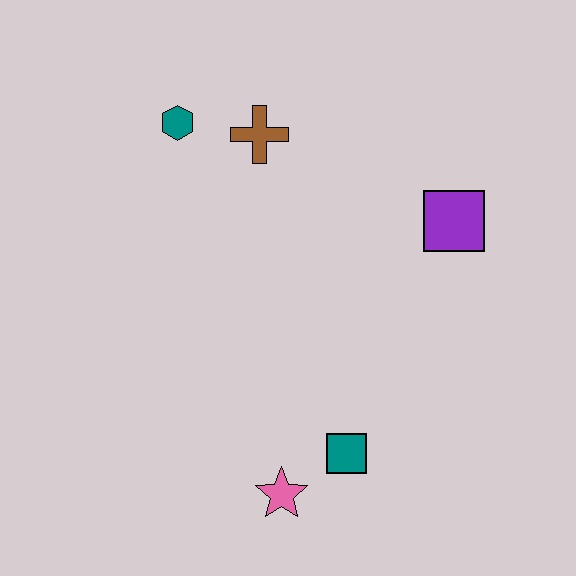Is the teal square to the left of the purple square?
Yes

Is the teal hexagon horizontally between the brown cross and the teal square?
No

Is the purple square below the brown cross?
Yes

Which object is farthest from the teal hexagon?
The pink star is farthest from the teal hexagon.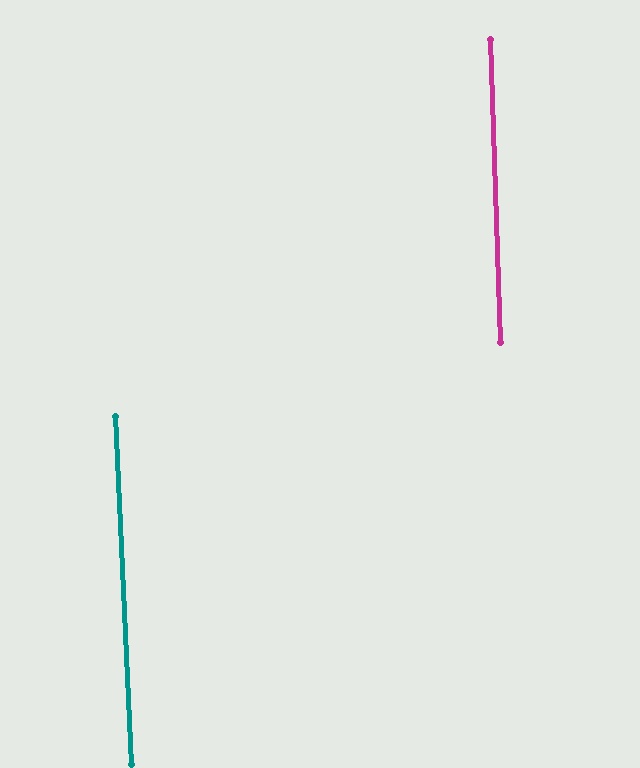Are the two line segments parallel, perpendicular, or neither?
Parallel — their directions differ by only 0.7°.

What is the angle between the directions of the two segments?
Approximately 1 degree.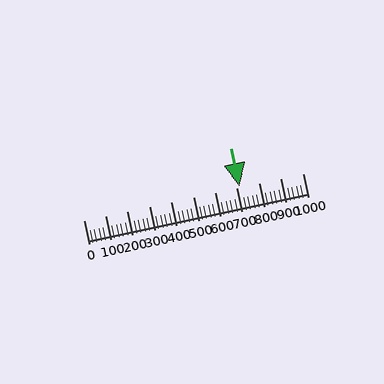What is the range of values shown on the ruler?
The ruler shows values from 0 to 1000.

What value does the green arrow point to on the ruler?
The green arrow points to approximately 713.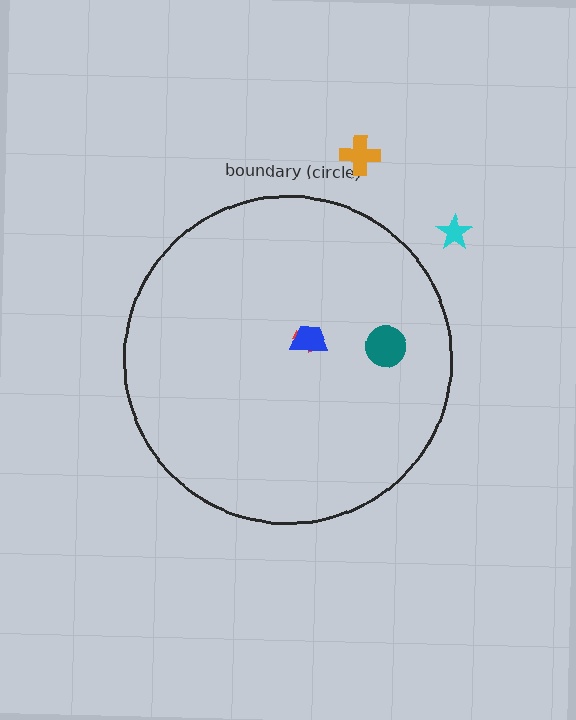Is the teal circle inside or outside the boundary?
Inside.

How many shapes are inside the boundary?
3 inside, 2 outside.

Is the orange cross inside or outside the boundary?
Outside.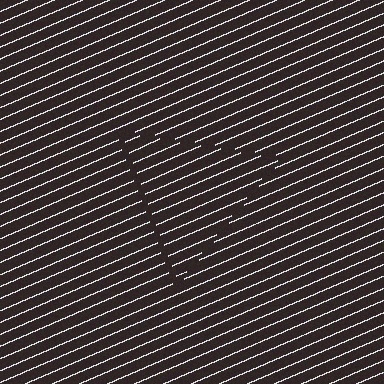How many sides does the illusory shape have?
3 sides — the line-ends trace a triangle.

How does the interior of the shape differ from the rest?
The interior of the shape contains the same grating, shifted by half a period — the contour is defined by the phase discontinuity where line-ends from the inner and outer gratings abut.